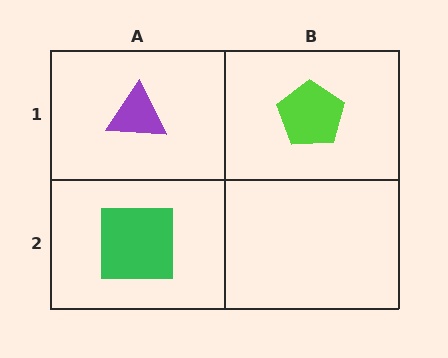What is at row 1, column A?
A purple triangle.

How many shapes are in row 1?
2 shapes.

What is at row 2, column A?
A green square.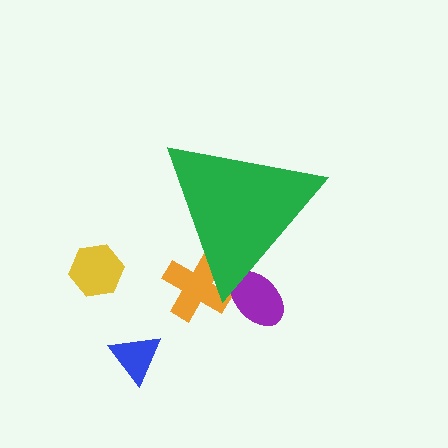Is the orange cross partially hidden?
Yes, the orange cross is partially hidden behind the green triangle.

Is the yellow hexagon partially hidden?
No, the yellow hexagon is fully visible.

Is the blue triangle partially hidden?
No, the blue triangle is fully visible.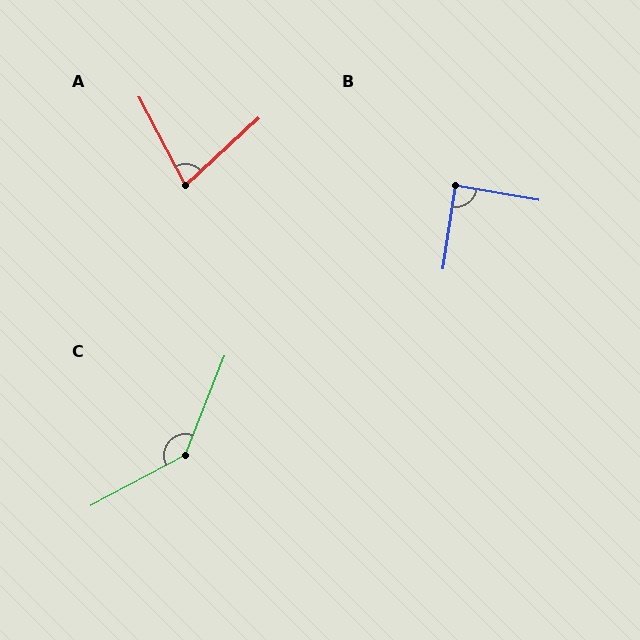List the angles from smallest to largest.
A (75°), B (89°), C (139°).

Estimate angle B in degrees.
Approximately 89 degrees.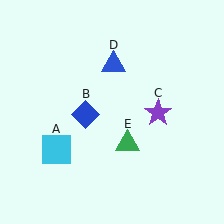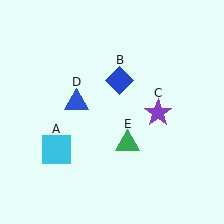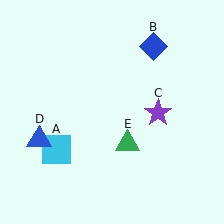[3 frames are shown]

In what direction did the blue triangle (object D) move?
The blue triangle (object D) moved down and to the left.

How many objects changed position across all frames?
2 objects changed position: blue diamond (object B), blue triangle (object D).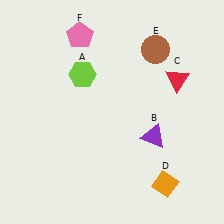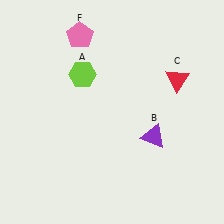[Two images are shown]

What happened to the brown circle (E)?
The brown circle (E) was removed in Image 2. It was in the top-right area of Image 1.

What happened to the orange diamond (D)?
The orange diamond (D) was removed in Image 2. It was in the bottom-right area of Image 1.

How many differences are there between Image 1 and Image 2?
There are 2 differences between the two images.